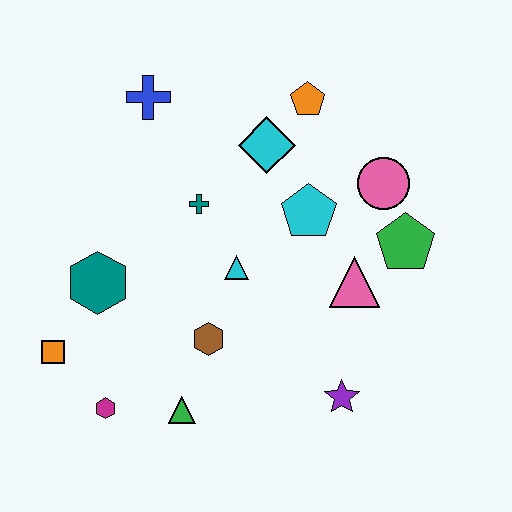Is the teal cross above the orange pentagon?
No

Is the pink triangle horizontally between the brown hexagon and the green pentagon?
Yes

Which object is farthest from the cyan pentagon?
The orange square is farthest from the cyan pentagon.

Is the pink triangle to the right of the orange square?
Yes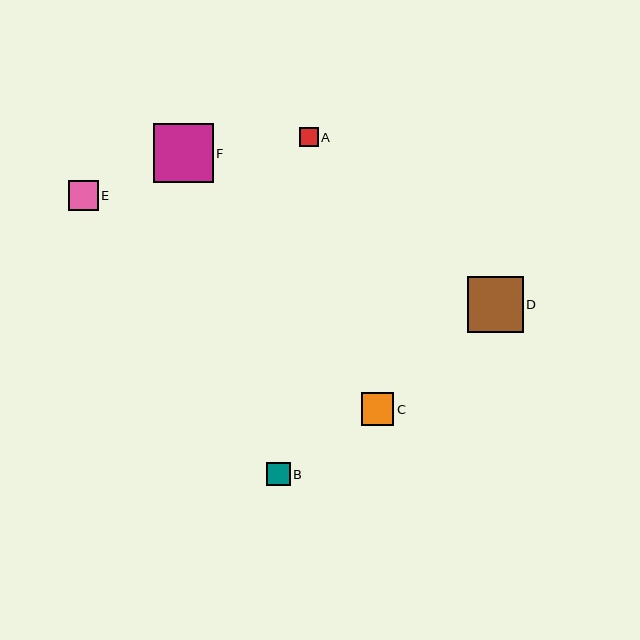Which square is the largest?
Square F is the largest with a size of approximately 59 pixels.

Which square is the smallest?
Square A is the smallest with a size of approximately 19 pixels.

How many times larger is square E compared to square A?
Square E is approximately 1.6 times the size of square A.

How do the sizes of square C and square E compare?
Square C and square E are approximately the same size.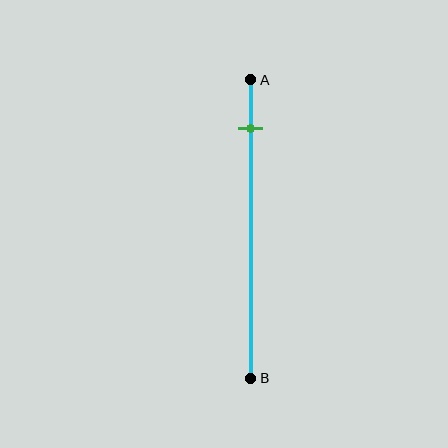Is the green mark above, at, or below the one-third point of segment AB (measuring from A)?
The green mark is above the one-third point of segment AB.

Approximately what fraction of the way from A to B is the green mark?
The green mark is approximately 15% of the way from A to B.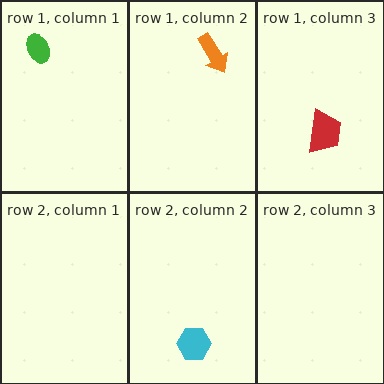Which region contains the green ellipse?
The row 1, column 1 region.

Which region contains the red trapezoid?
The row 1, column 3 region.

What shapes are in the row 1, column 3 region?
The red trapezoid.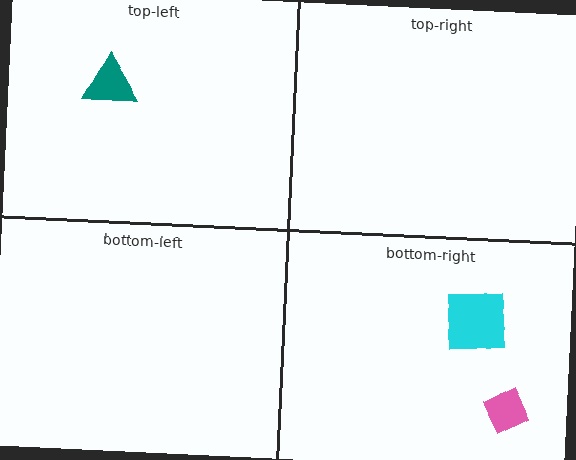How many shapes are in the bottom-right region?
2.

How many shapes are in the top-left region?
1.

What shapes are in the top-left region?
The teal triangle.